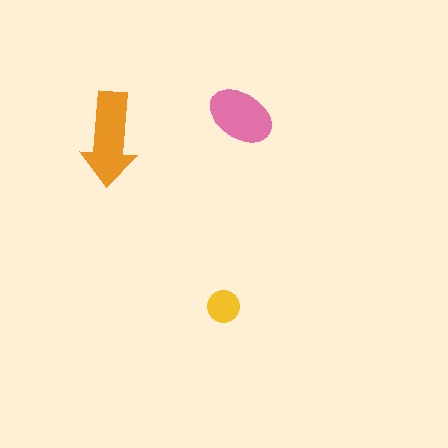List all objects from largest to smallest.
The orange arrow, the pink ellipse, the yellow circle.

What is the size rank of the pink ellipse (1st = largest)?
2nd.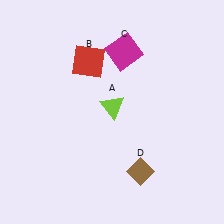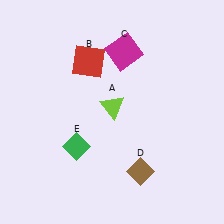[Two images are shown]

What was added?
A green diamond (E) was added in Image 2.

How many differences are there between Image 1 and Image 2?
There is 1 difference between the two images.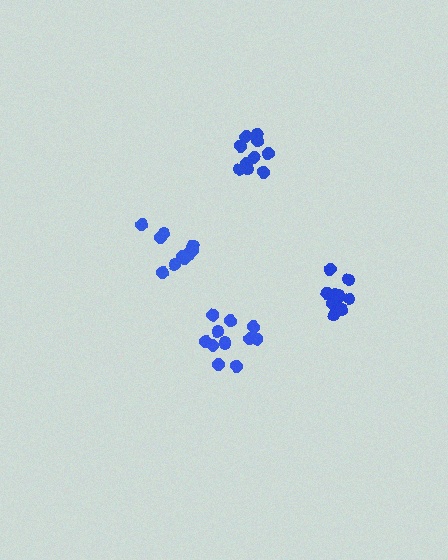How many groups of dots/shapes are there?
There are 4 groups.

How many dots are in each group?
Group 1: 11 dots, Group 2: 12 dots, Group 3: 10 dots, Group 4: 10 dots (43 total).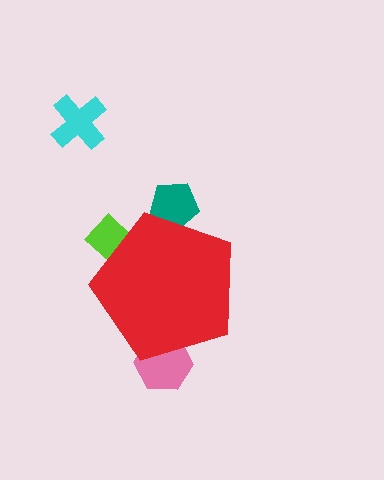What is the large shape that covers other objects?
A red pentagon.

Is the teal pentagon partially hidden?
Yes, the teal pentagon is partially hidden behind the red pentagon.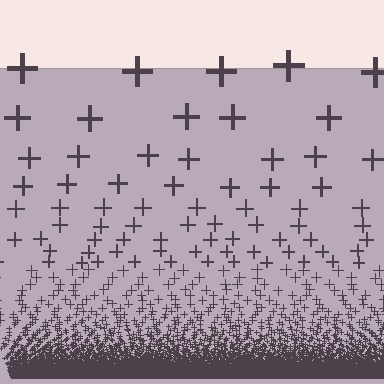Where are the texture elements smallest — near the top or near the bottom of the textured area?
Near the bottom.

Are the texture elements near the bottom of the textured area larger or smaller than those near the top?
Smaller. The gradient is inverted — elements near the bottom are smaller and denser.